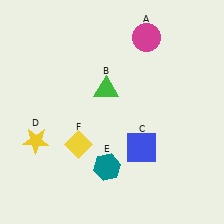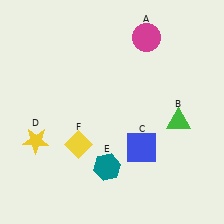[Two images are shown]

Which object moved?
The green triangle (B) moved right.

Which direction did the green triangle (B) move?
The green triangle (B) moved right.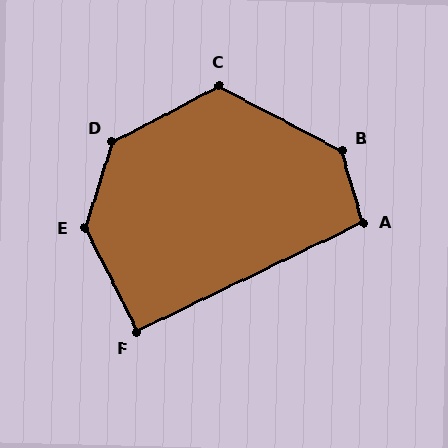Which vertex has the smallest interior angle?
F, at approximately 91 degrees.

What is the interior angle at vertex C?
Approximately 124 degrees (obtuse).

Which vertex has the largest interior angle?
E, at approximately 136 degrees.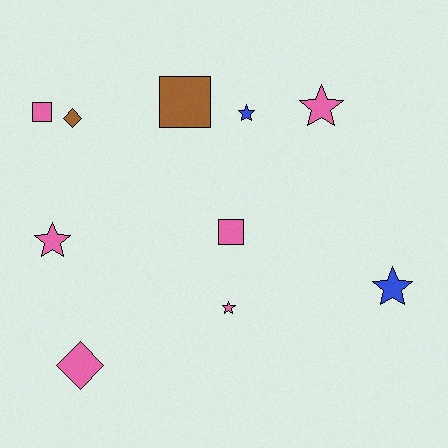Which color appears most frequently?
Pink, with 6 objects.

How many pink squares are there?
There are 2 pink squares.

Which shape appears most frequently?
Star, with 5 objects.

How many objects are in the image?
There are 10 objects.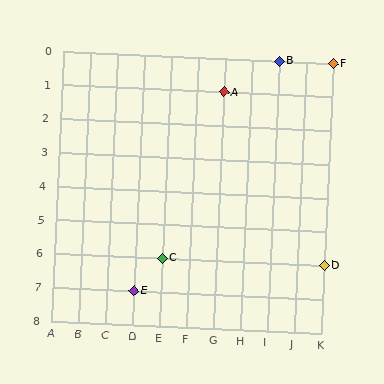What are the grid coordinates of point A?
Point A is at grid coordinates (G, 1).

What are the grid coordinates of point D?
Point D is at grid coordinates (K, 6).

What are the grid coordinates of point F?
Point F is at grid coordinates (K, 0).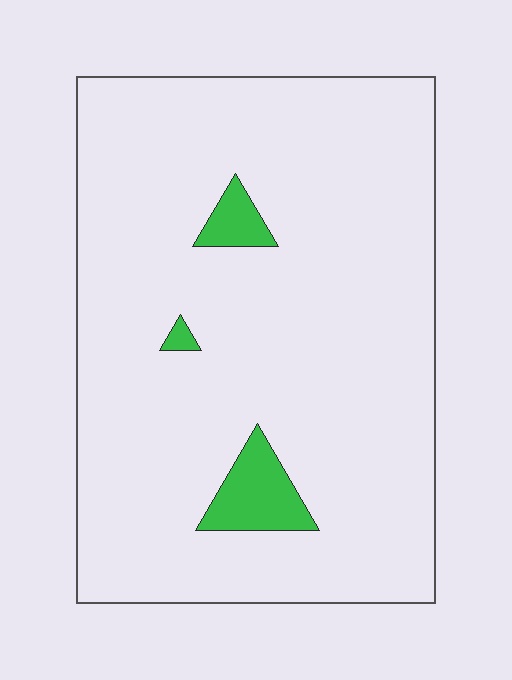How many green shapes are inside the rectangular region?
3.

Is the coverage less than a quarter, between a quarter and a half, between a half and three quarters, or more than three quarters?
Less than a quarter.